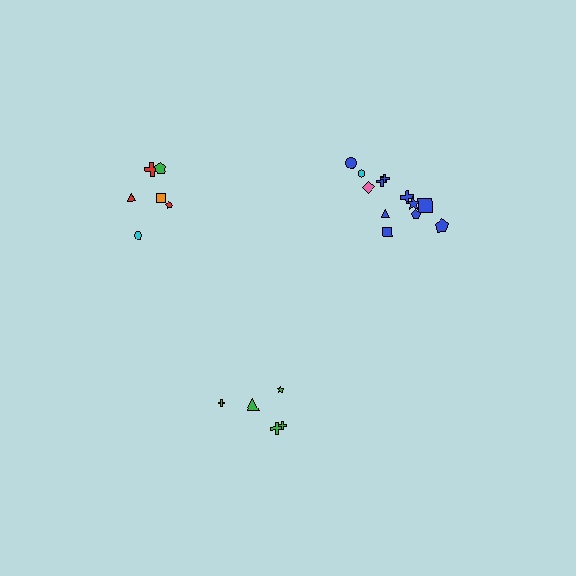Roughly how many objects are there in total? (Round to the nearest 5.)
Roughly 25 objects in total.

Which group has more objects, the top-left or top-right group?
The top-right group.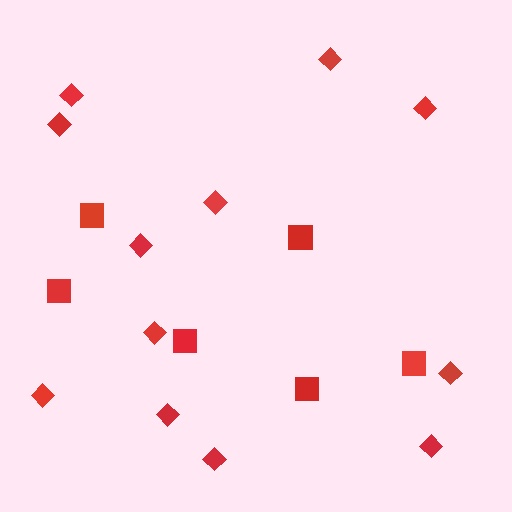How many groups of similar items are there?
There are 2 groups: one group of diamonds (12) and one group of squares (6).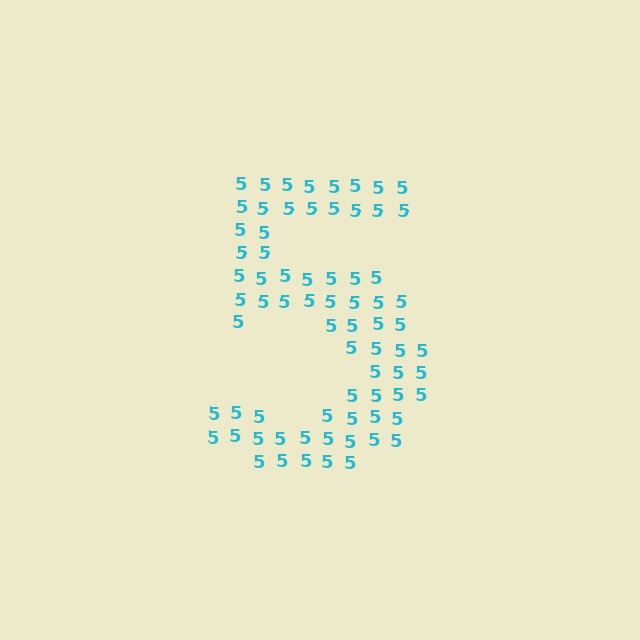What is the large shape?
The large shape is the digit 5.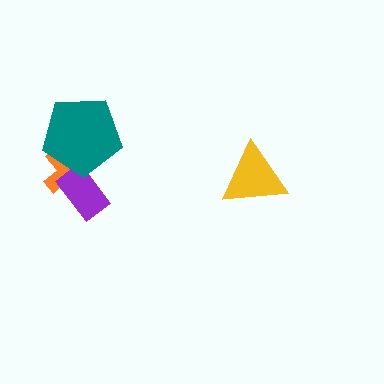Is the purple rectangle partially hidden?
Yes, it is partially covered by another shape.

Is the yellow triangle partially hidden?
No, no other shape covers it.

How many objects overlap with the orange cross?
2 objects overlap with the orange cross.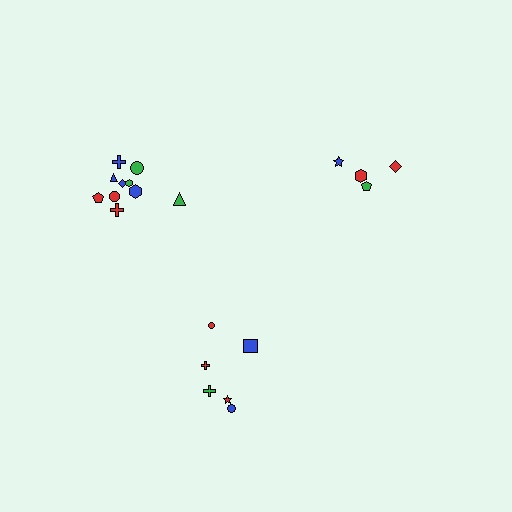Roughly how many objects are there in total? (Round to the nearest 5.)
Roughly 20 objects in total.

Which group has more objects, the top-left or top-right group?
The top-left group.